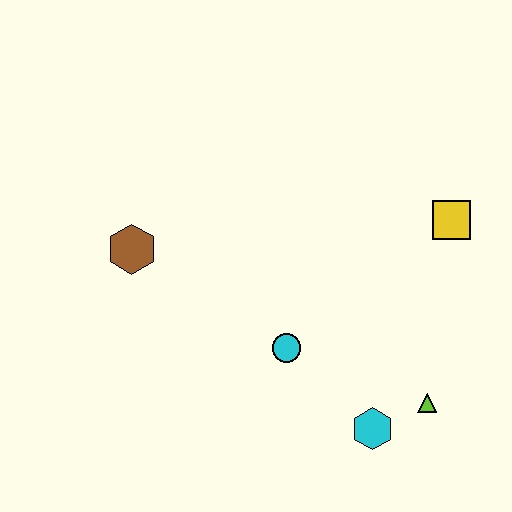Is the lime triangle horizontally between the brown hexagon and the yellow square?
Yes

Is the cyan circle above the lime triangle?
Yes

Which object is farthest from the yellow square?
The brown hexagon is farthest from the yellow square.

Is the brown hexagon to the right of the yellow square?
No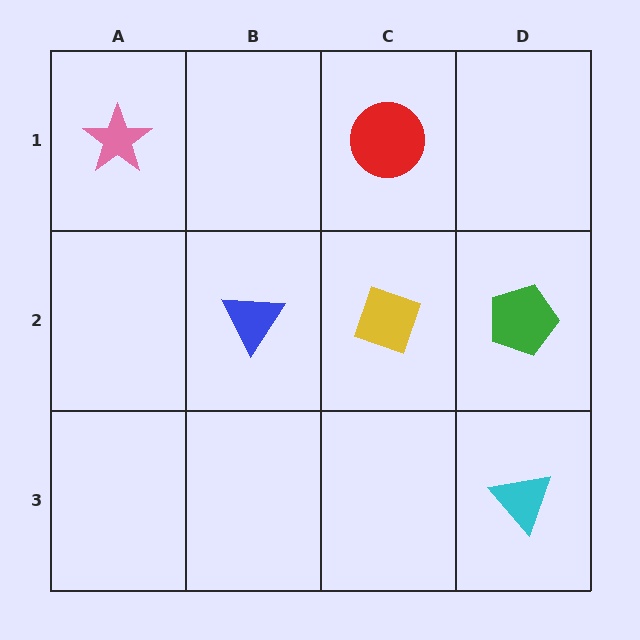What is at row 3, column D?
A cyan triangle.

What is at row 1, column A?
A pink star.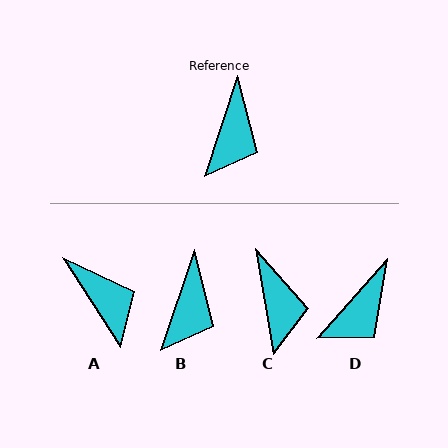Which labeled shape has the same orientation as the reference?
B.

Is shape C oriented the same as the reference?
No, it is off by about 28 degrees.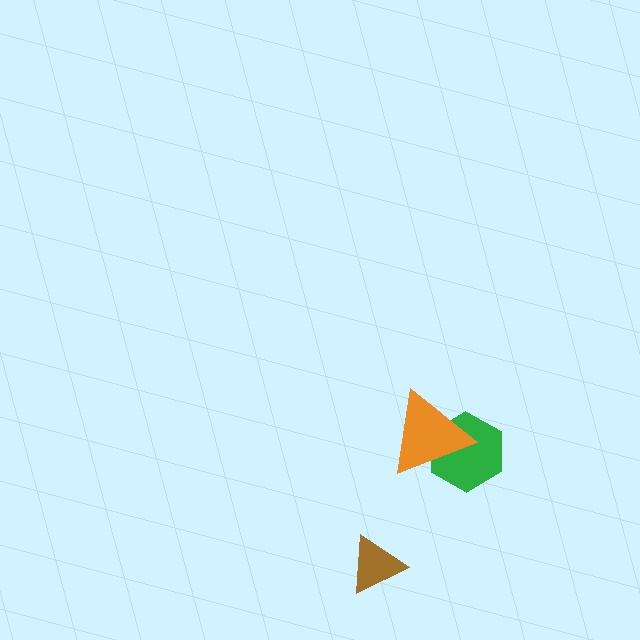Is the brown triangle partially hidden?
No, no other shape covers it.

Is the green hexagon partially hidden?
Yes, it is partially covered by another shape.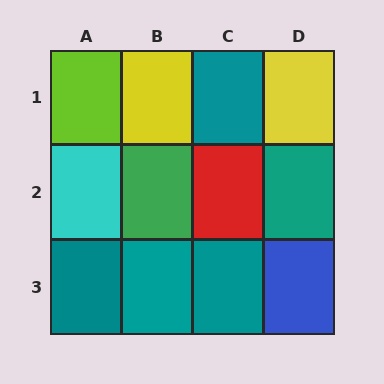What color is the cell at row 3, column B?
Teal.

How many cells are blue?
1 cell is blue.